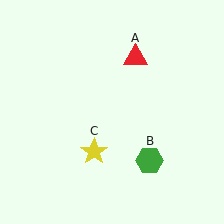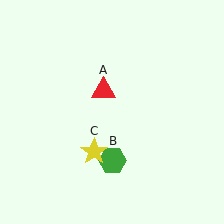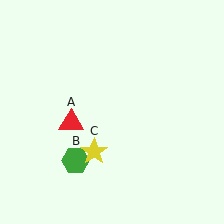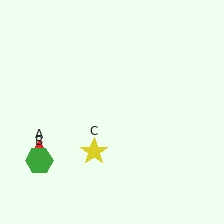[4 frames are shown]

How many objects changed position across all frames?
2 objects changed position: red triangle (object A), green hexagon (object B).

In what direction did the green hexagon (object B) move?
The green hexagon (object B) moved left.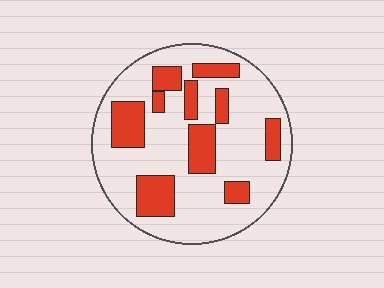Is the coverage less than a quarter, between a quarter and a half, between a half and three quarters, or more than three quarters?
Between a quarter and a half.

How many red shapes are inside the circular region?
10.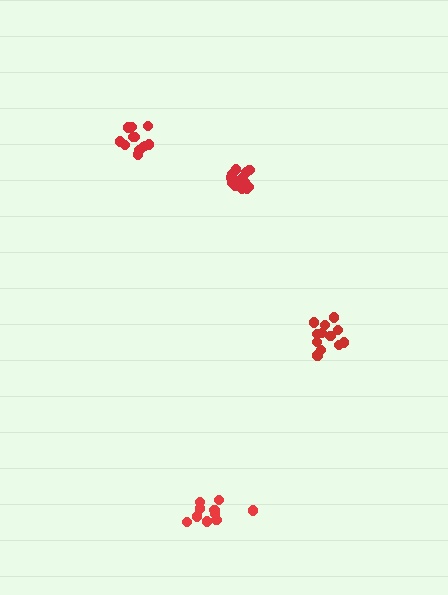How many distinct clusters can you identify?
There are 4 distinct clusters.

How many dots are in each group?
Group 1: 14 dots, Group 2: 12 dots, Group 3: 12 dots, Group 4: 10 dots (48 total).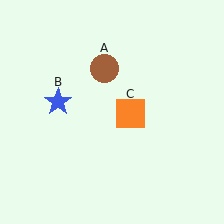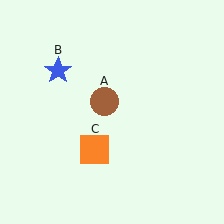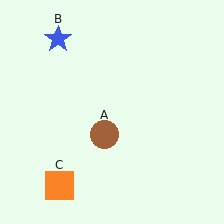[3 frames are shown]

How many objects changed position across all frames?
3 objects changed position: brown circle (object A), blue star (object B), orange square (object C).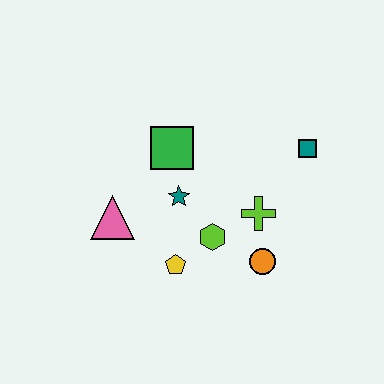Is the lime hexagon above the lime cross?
No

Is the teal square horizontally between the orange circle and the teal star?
No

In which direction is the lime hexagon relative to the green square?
The lime hexagon is below the green square.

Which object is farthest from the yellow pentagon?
The teal square is farthest from the yellow pentagon.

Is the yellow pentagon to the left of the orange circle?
Yes